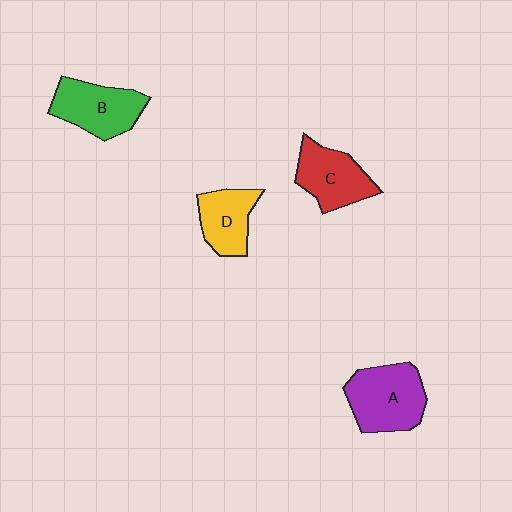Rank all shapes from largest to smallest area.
From largest to smallest: A (purple), B (green), C (red), D (yellow).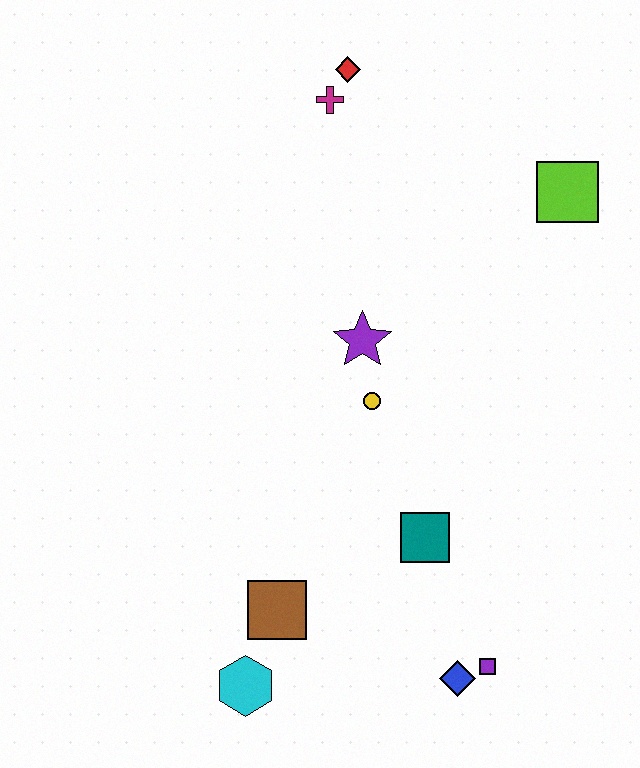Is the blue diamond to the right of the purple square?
No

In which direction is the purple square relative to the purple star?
The purple square is below the purple star.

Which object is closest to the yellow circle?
The purple star is closest to the yellow circle.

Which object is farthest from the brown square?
The red diamond is farthest from the brown square.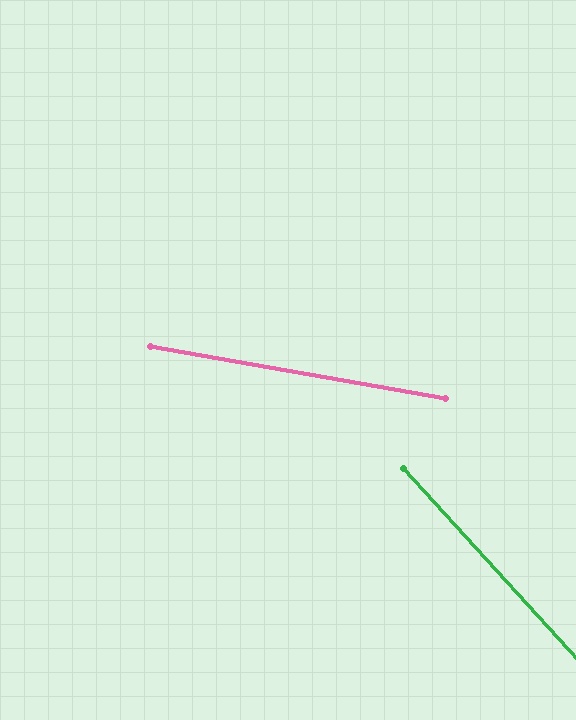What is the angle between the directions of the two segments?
Approximately 38 degrees.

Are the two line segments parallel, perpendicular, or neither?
Neither parallel nor perpendicular — they differ by about 38°.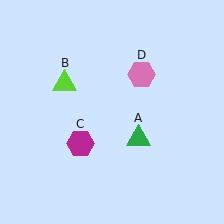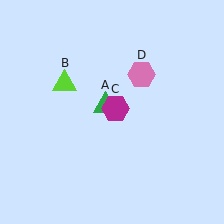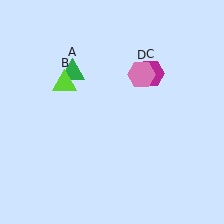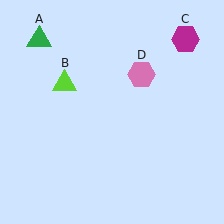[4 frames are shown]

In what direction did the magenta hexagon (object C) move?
The magenta hexagon (object C) moved up and to the right.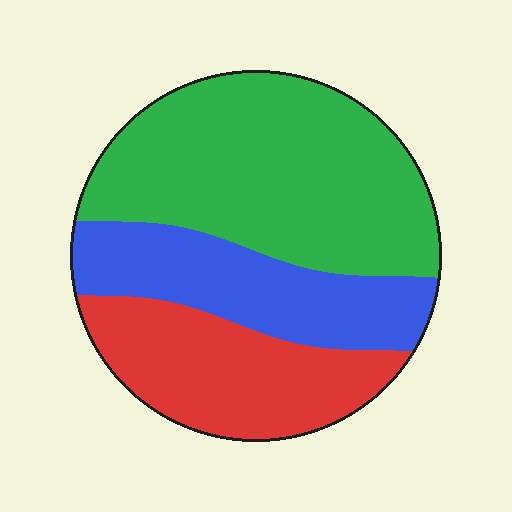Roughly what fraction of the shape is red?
Red takes up about one quarter (1/4) of the shape.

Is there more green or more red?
Green.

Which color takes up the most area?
Green, at roughly 50%.